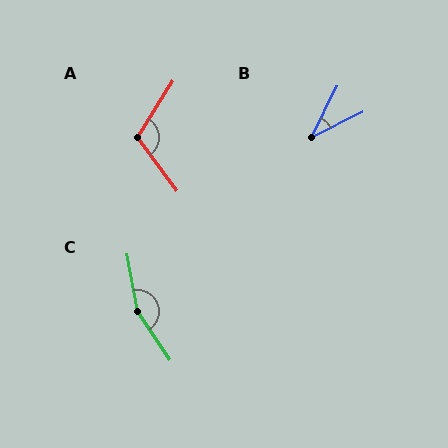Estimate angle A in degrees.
Approximately 111 degrees.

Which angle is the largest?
C, at approximately 156 degrees.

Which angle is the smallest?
B, at approximately 37 degrees.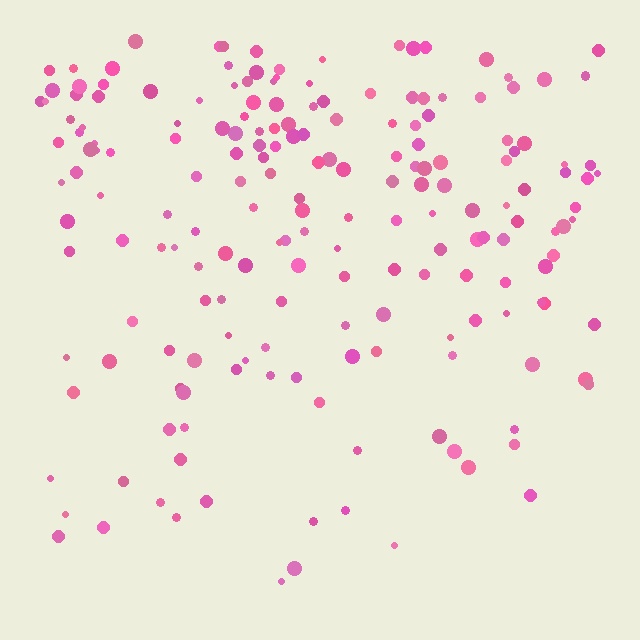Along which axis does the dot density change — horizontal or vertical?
Vertical.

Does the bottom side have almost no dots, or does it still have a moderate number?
Still a moderate number, just noticeably fewer than the top.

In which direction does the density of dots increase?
From bottom to top, with the top side densest.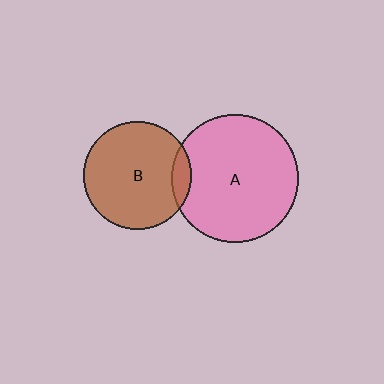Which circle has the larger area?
Circle A (pink).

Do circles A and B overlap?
Yes.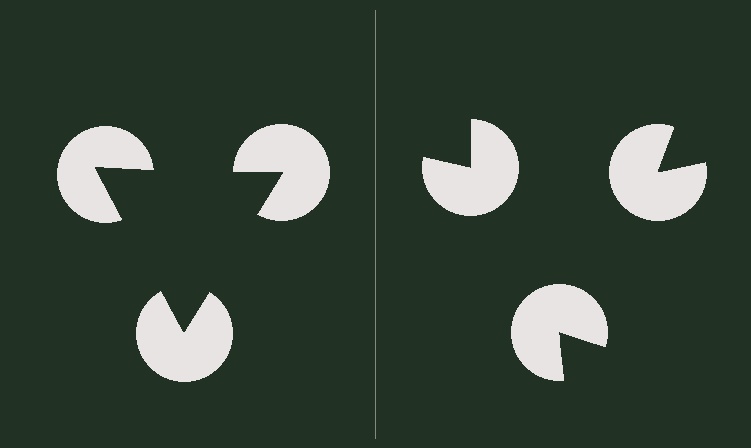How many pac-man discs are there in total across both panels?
6 — 3 on each side.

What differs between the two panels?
The pac-man discs are positioned identically on both sides; only the wedge orientations differ. On the left they align to a triangle; on the right they are misaligned.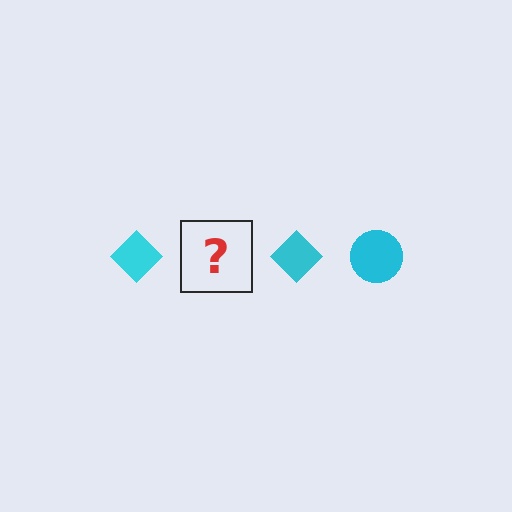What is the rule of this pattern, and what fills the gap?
The rule is that the pattern cycles through diamond, circle shapes in cyan. The gap should be filled with a cyan circle.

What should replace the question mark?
The question mark should be replaced with a cyan circle.